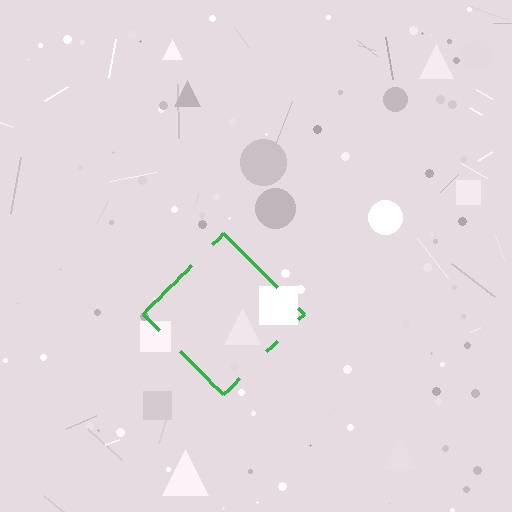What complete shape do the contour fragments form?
The contour fragments form a diamond.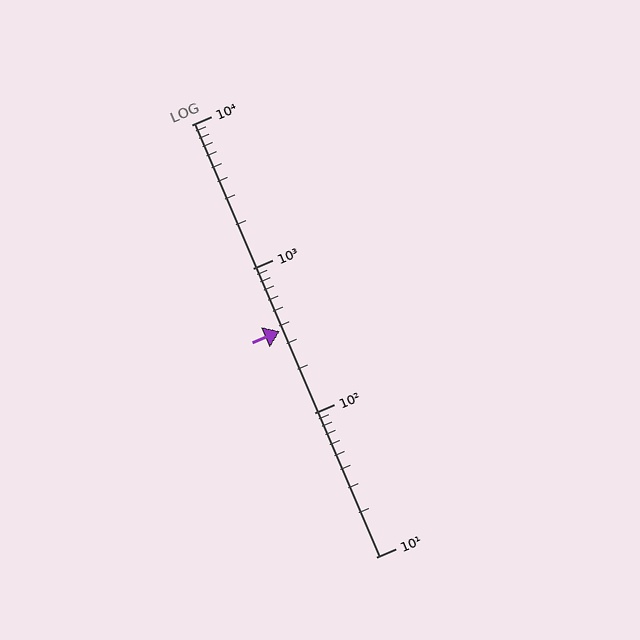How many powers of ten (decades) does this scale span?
The scale spans 3 decades, from 10 to 10000.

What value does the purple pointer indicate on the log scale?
The pointer indicates approximately 370.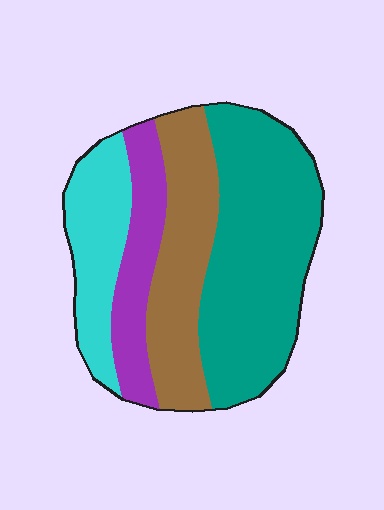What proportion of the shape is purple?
Purple covers roughly 15% of the shape.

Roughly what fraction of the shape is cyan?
Cyan covers roughly 20% of the shape.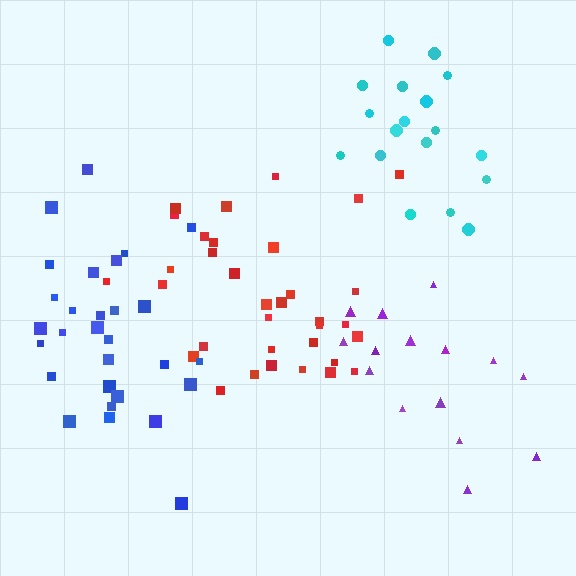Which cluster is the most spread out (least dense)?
Purple.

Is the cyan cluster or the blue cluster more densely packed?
Cyan.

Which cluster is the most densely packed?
Cyan.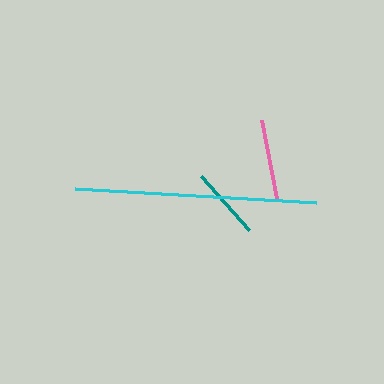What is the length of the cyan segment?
The cyan segment is approximately 241 pixels long.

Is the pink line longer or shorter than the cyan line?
The cyan line is longer than the pink line.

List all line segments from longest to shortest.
From longest to shortest: cyan, pink, teal.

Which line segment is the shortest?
The teal line is the shortest at approximately 73 pixels.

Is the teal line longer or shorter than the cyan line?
The cyan line is longer than the teal line.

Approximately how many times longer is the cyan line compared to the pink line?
The cyan line is approximately 3.1 times the length of the pink line.